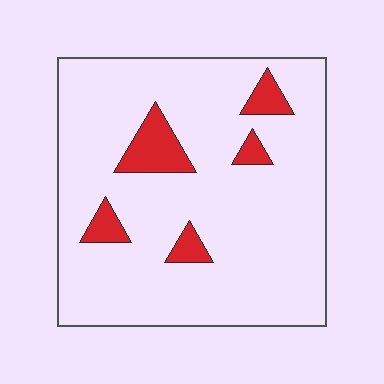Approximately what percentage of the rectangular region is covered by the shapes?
Approximately 10%.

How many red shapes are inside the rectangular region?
5.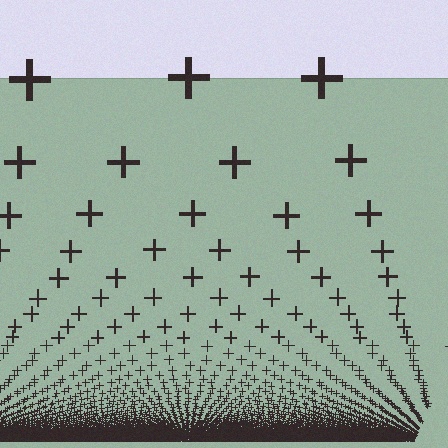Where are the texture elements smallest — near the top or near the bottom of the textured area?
Near the bottom.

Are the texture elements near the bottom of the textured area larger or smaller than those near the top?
Smaller. The gradient is inverted — elements near the bottom are smaller and denser.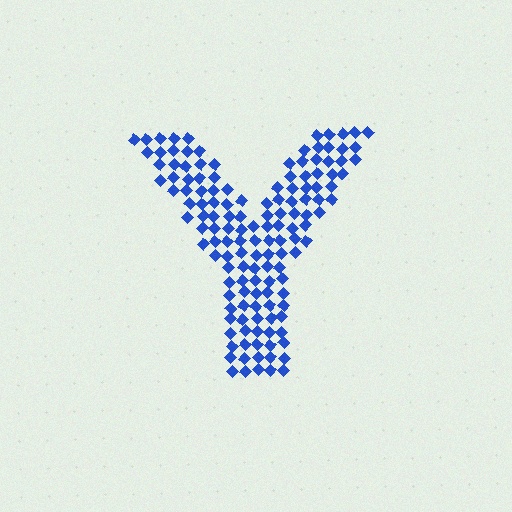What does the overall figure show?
The overall figure shows the letter Y.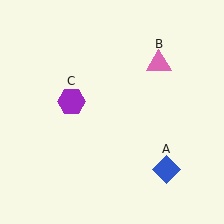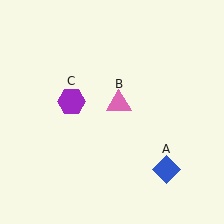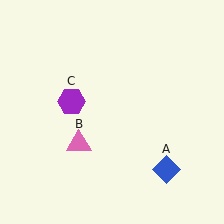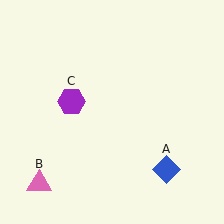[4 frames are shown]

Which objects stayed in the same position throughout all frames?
Blue diamond (object A) and purple hexagon (object C) remained stationary.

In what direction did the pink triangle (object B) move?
The pink triangle (object B) moved down and to the left.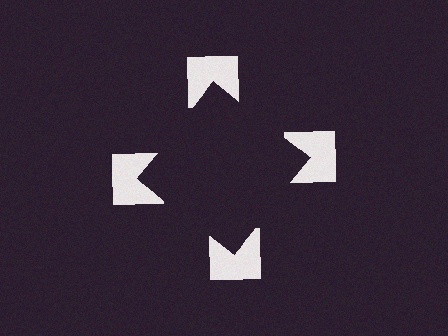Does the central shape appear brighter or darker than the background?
It typically appears slightly darker than the background, even though no actual brightness change is drawn.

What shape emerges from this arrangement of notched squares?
An illusory square — its edges are inferred from the aligned wedge cuts in the notched squares, not physically drawn.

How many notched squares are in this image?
There are 4 — one at each vertex of the illusory square.